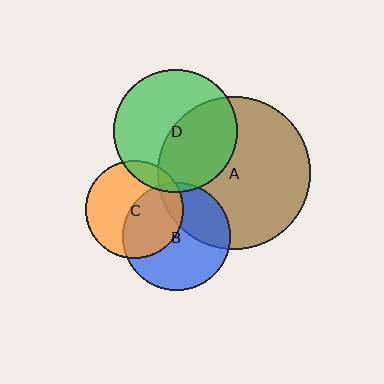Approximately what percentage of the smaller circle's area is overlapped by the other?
Approximately 45%.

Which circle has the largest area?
Circle A (brown).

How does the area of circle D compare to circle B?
Approximately 1.3 times.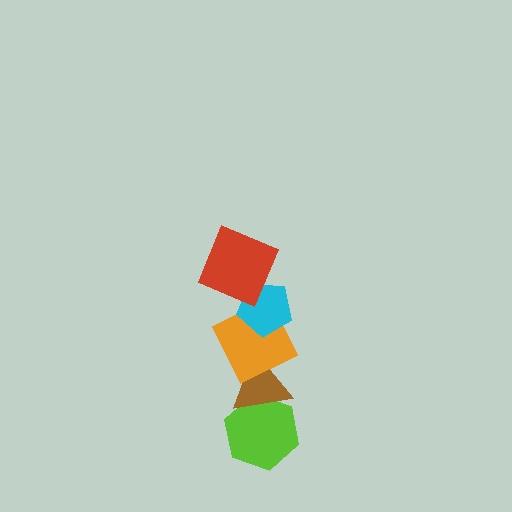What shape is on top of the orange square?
The cyan pentagon is on top of the orange square.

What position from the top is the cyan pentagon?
The cyan pentagon is 2nd from the top.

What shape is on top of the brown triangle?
The orange square is on top of the brown triangle.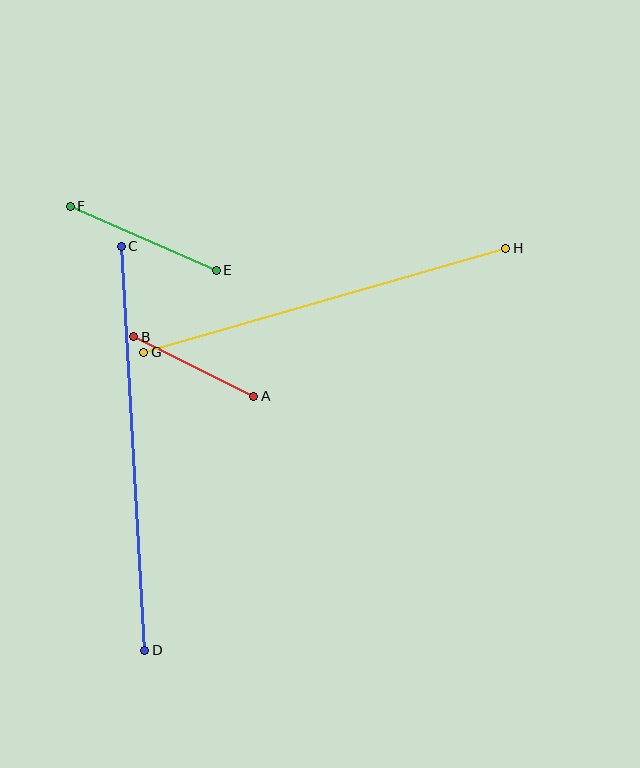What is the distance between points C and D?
The distance is approximately 405 pixels.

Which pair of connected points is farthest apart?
Points C and D are farthest apart.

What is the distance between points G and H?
The distance is approximately 376 pixels.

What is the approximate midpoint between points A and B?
The midpoint is at approximately (194, 366) pixels.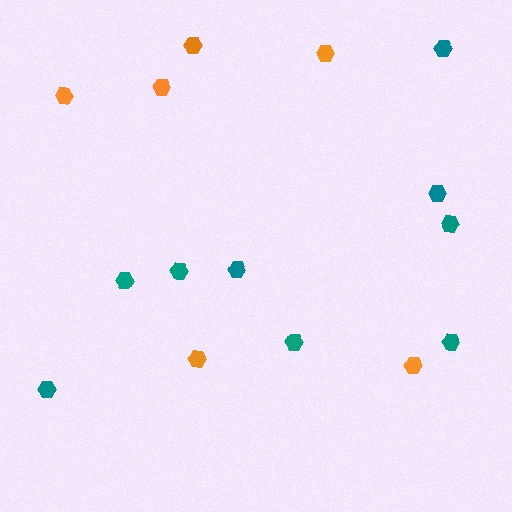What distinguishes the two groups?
There are 2 groups: one group of teal hexagons (9) and one group of orange hexagons (6).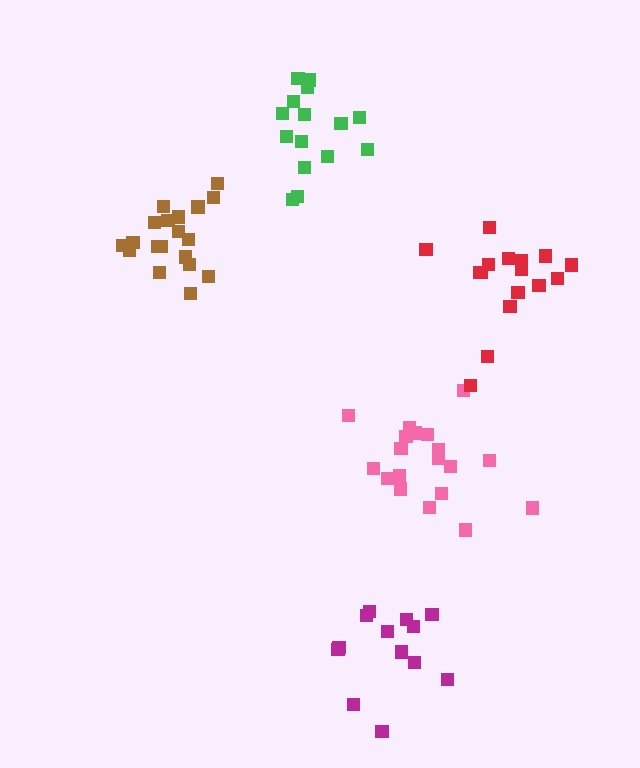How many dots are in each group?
Group 1: 19 dots, Group 2: 19 dots, Group 3: 15 dots, Group 4: 16 dots, Group 5: 13 dots (82 total).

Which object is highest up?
The green cluster is topmost.